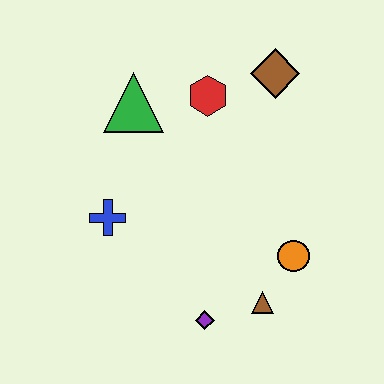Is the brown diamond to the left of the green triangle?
No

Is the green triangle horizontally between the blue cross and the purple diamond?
Yes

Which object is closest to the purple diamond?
The brown triangle is closest to the purple diamond.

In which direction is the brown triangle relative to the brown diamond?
The brown triangle is below the brown diamond.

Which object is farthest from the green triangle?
The brown triangle is farthest from the green triangle.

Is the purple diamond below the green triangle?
Yes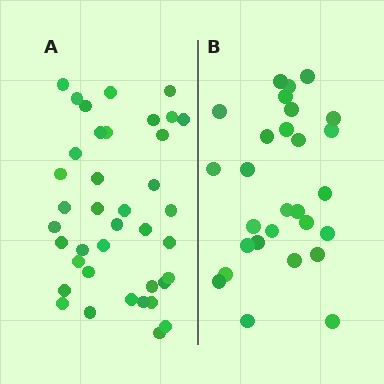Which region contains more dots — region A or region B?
Region A (the left region) has more dots.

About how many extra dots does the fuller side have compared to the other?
Region A has roughly 12 or so more dots than region B.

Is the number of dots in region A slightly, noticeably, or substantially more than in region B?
Region A has noticeably more, but not dramatically so. The ratio is roughly 1.4 to 1.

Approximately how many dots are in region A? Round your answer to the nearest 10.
About 40 dots. (The exact count is 39, which rounds to 40.)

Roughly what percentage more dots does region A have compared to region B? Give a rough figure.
About 40% more.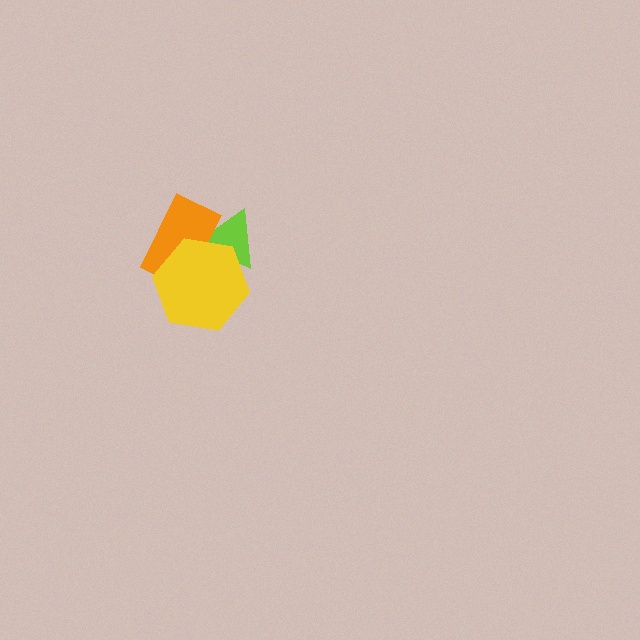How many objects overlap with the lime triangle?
2 objects overlap with the lime triangle.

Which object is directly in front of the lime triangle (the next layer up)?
The orange rectangle is directly in front of the lime triangle.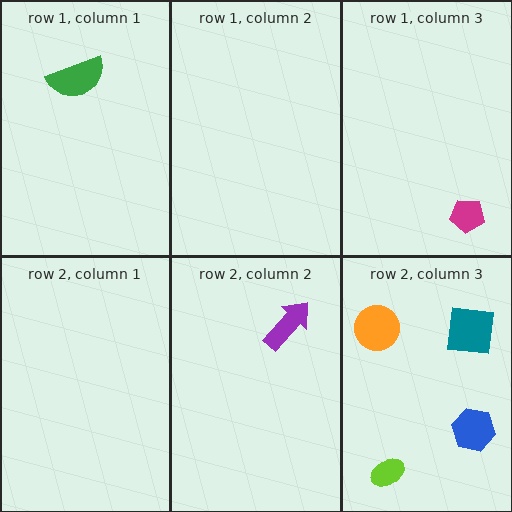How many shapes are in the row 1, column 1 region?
1.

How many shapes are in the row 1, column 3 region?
1.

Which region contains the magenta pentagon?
The row 1, column 3 region.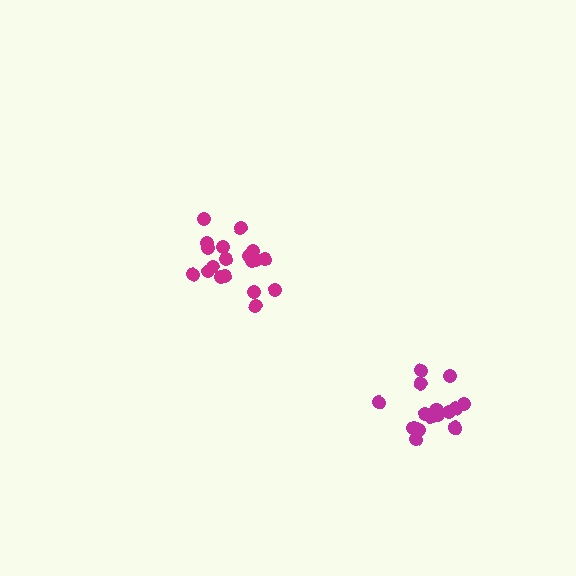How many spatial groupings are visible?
There are 2 spatial groupings.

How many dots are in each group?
Group 1: 15 dots, Group 2: 20 dots (35 total).